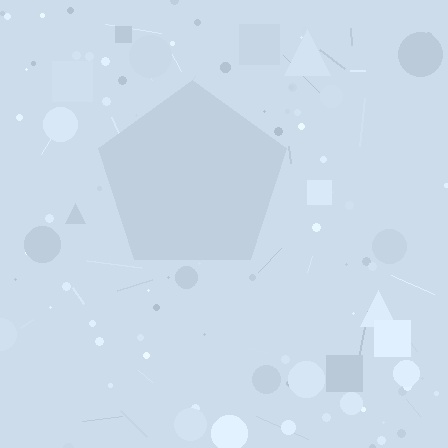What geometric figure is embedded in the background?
A pentagon is embedded in the background.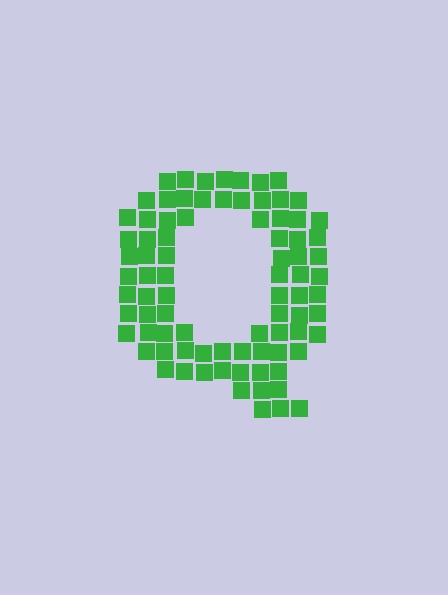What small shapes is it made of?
It is made of small squares.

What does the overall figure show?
The overall figure shows the letter Q.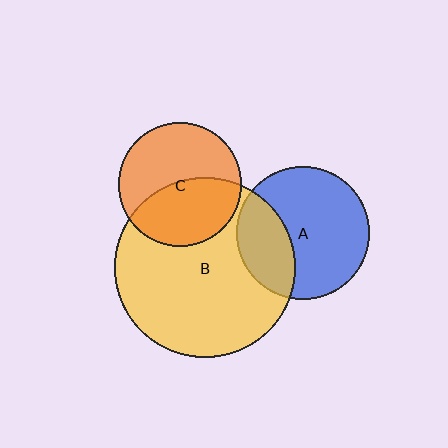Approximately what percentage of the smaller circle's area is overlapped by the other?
Approximately 45%.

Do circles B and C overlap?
Yes.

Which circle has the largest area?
Circle B (yellow).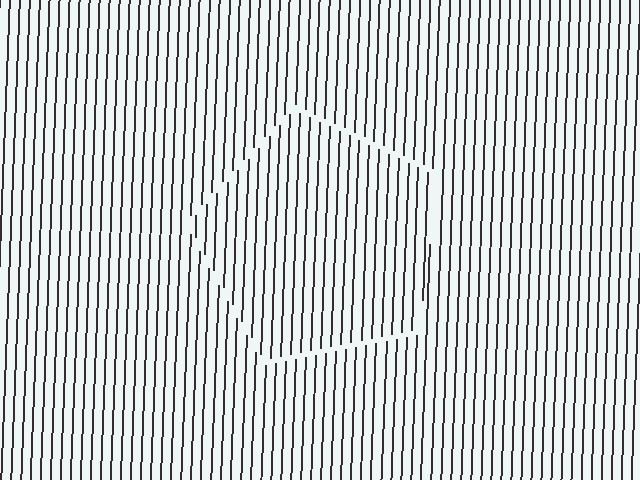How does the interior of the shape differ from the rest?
The interior of the shape contains the same grating, shifted by half a period — the contour is defined by the phase discontinuity where line-ends from the inner and outer gratings abut.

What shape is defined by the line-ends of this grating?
An illusory pentagon. The interior of the shape contains the same grating, shifted by half a period — the contour is defined by the phase discontinuity where line-ends from the inner and outer gratings abut.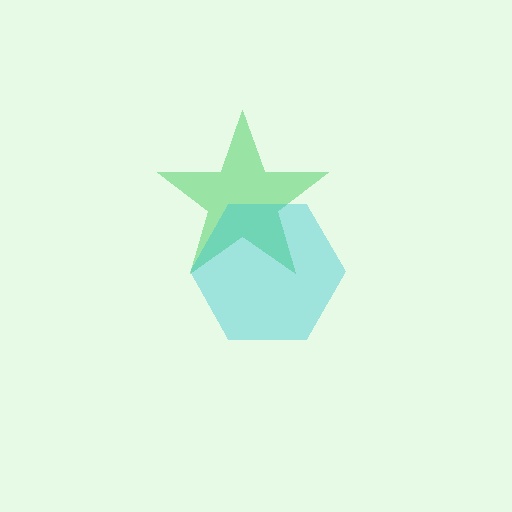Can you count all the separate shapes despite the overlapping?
Yes, there are 2 separate shapes.